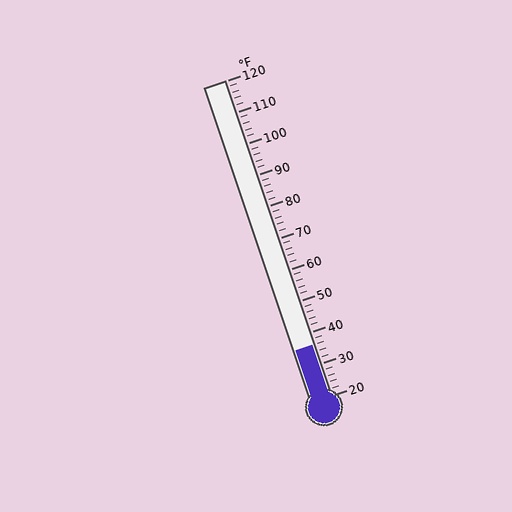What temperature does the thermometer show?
The thermometer shows approximately 36°F.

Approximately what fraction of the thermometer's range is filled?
The thermometer is filled to approximately 15% of its range.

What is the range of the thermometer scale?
The thermometer scale ranges from 20°F to 120°F.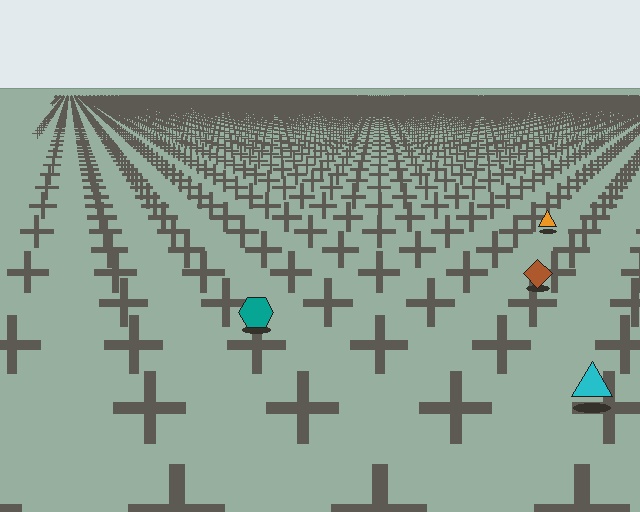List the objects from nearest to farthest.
From nearest to farthest: the cyan triangle, the teal hexagon, the brown diamond, the orange triangle.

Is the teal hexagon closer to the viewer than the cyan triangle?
No. The cyan triangle is closer — you can tell from the texture gradient: the ground texture is coarser near it.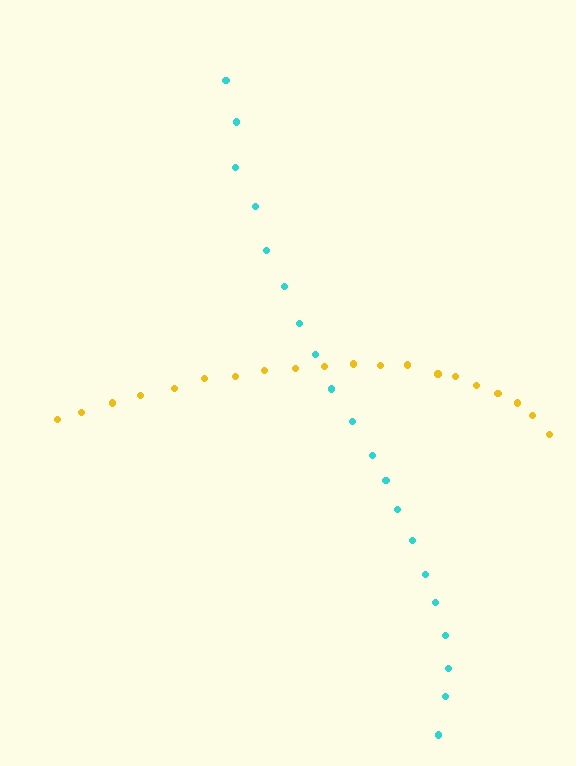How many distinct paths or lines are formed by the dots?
There are 2 distinct paths.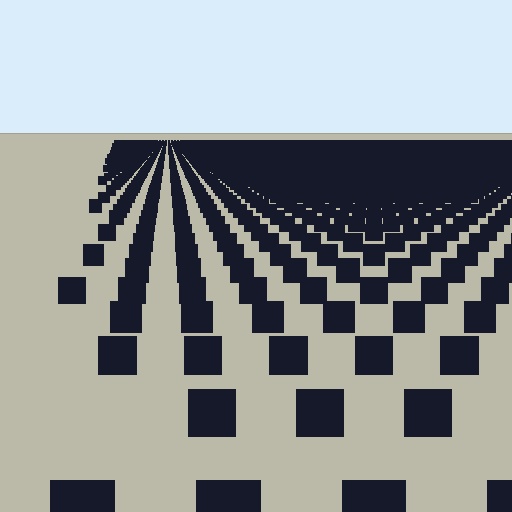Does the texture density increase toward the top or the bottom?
Density increases toward the top.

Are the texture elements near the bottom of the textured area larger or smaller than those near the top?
Larger. Near the bottom, elements are closer to the viewer and appear at a bigger on-screen size.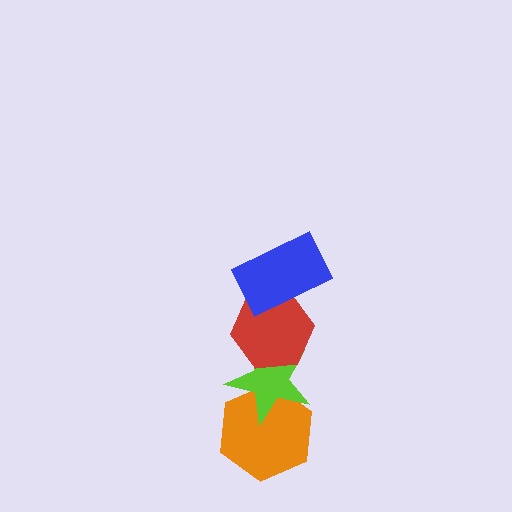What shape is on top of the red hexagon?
The blue rectangle is on top of the red hexagon.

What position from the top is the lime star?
The lime star is 3rd from the top.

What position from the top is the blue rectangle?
The blue rectangle is 1st from the top.